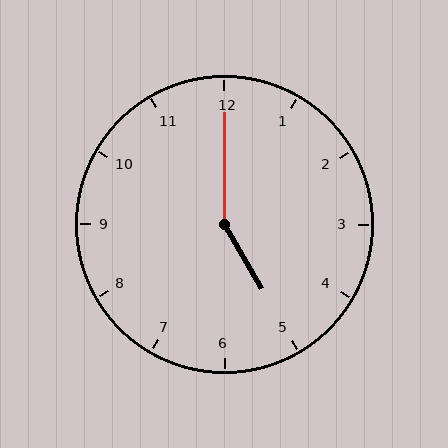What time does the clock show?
5:00.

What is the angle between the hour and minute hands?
Approximately 150 degrees.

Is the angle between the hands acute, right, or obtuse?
It is obtuse.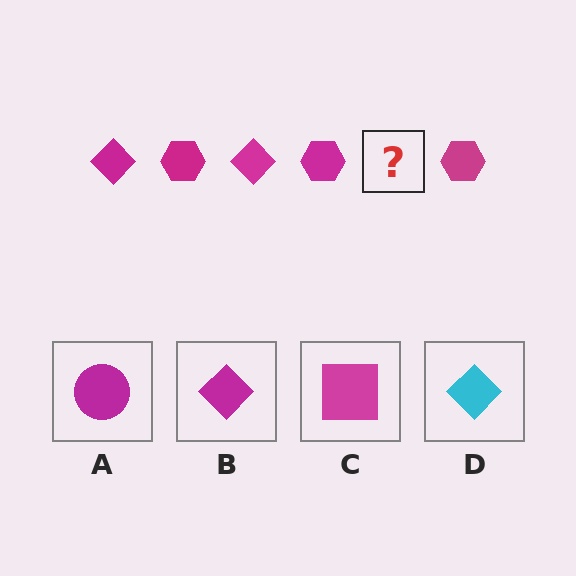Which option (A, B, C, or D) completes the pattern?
B.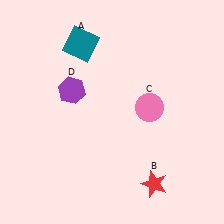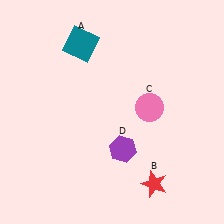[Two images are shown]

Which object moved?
The purple hexagon (D) moved down.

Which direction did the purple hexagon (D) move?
The purple hexagon (D) moved down.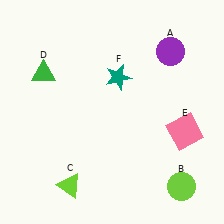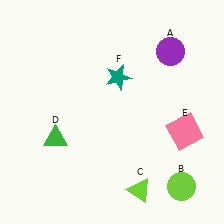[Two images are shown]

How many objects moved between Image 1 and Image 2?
2 objects moved between the two images.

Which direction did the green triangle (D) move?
The green triangle (D) moved down.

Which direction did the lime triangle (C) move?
The lime triangle (C) moved right.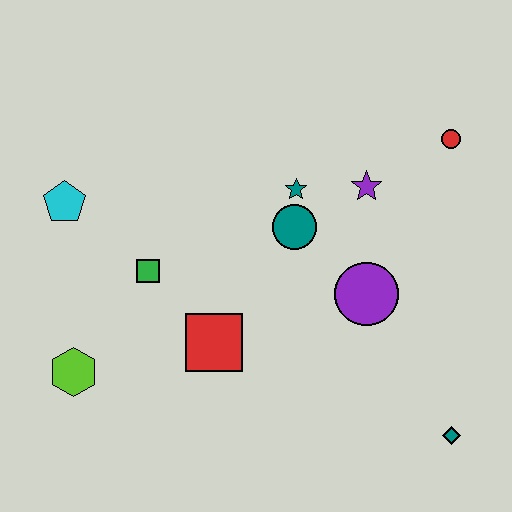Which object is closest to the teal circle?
The teal star is closest to the teal circle.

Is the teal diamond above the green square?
No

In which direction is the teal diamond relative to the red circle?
The teal diamond is below the red circle.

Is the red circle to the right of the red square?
Yes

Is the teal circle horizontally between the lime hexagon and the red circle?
Yes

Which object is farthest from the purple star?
The lime hexagon is farthest from the purple star.